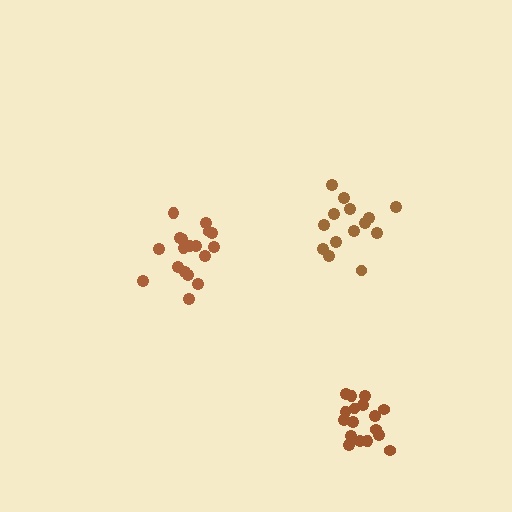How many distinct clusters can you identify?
There are 3 distinct clusters.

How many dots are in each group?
Group 1: 17 dots, Group 2: 14 dots, Group 3: 18 dots (49 total).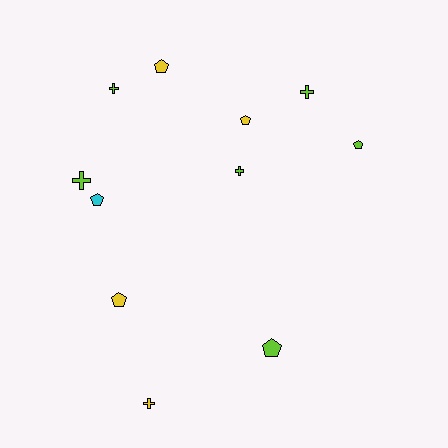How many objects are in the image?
There are 11 objects.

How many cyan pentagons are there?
There is 1 cyan pentagon.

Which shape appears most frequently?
Pentagon, with 6 objects.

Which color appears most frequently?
Lime, with 6 objects.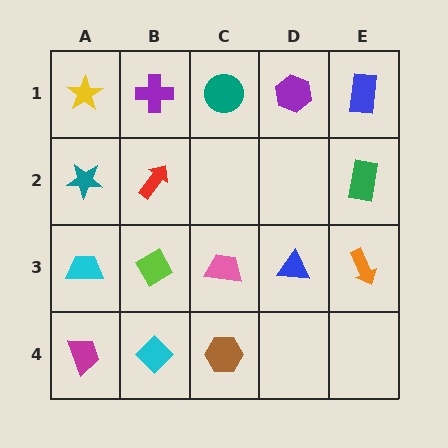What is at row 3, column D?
A blue triangle.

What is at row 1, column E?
A blue rectangle.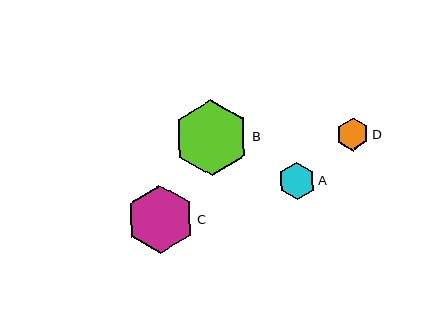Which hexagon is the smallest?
Hexagon D is the smallest with a size of approximately 33 pixels.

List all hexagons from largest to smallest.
From largest to smallest: B, C, A, D.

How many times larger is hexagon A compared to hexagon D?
Hexagon A is approximately 1.1 times the size of hexagon D.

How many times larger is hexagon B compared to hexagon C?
Hexagon B is approximately 1.1 times the size of hexagon C.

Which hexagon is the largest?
Hexagon B is the largest with a size of approximately 75 pixels.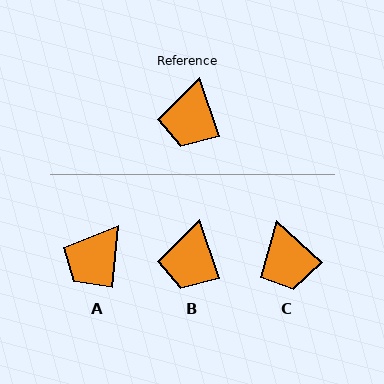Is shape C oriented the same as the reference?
No, it is off by about 29 degrees.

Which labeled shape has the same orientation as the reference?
B.